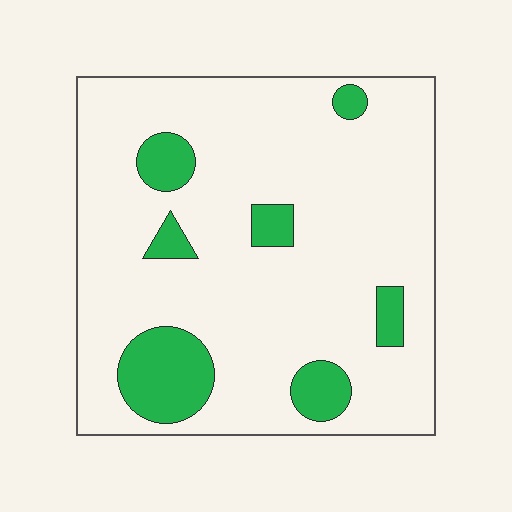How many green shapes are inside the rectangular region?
7.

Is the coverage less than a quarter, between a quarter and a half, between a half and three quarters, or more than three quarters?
Less than a quarter.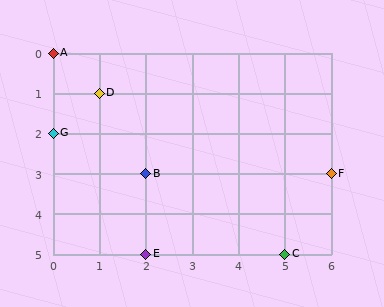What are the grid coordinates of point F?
Point F is at grid coordinates (6, 3).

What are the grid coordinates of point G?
Point G is at grid coordinates (0, 2).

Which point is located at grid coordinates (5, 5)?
Point C is at (5, 5).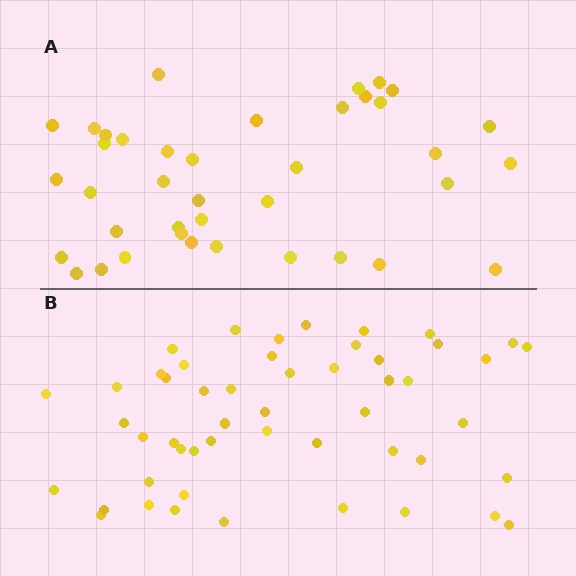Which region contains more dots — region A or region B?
Region B (the bottom region) has more dots.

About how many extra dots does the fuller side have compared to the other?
Region B has roughly 12 or so more dots than region A.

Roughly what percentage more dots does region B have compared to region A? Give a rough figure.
About 30% more.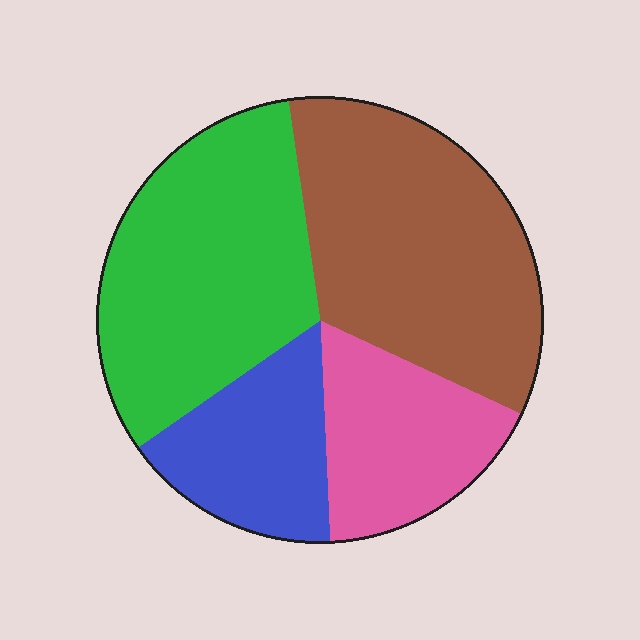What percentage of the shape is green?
Green covers about 35% of the shape.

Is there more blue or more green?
Green.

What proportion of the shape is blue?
Blue covers 16% of the shape.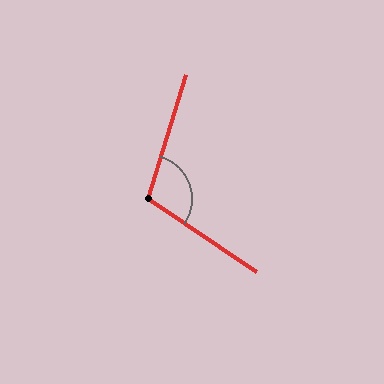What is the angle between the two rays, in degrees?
Approximately 106 degrees.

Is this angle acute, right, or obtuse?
It is obtuse.